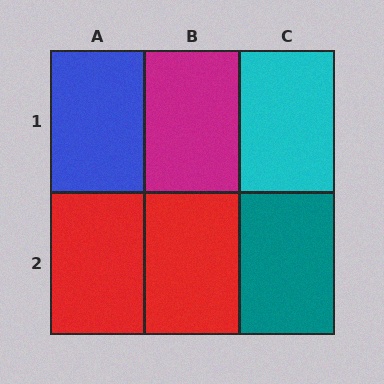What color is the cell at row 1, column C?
Cyan.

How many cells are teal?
1 cell is teal.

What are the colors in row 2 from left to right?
Red, red, teal.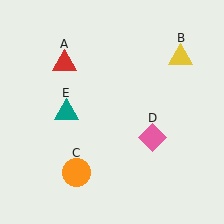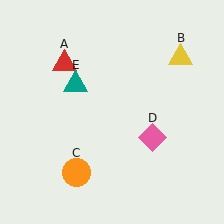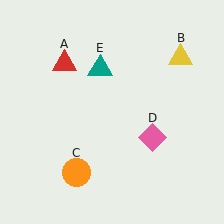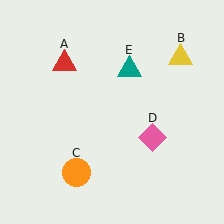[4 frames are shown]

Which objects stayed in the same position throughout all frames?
Red triangle (object A) and yellow triangle (object B) and orange circle (object C) and pink diamond (object D) remained stationary.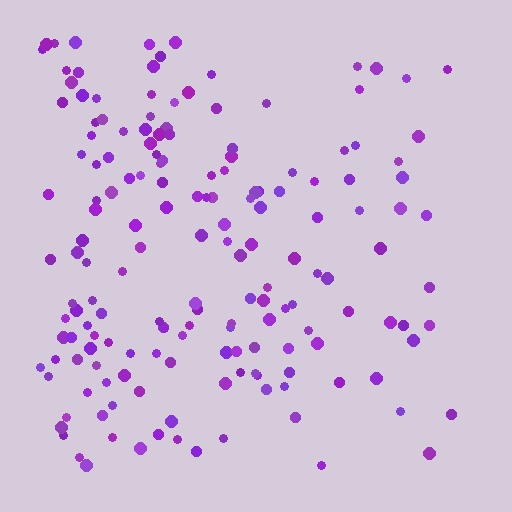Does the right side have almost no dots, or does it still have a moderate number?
Still a moderate number, just noticeably fewer than the left.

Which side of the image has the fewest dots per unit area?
The right.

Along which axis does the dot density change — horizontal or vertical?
Horizontal.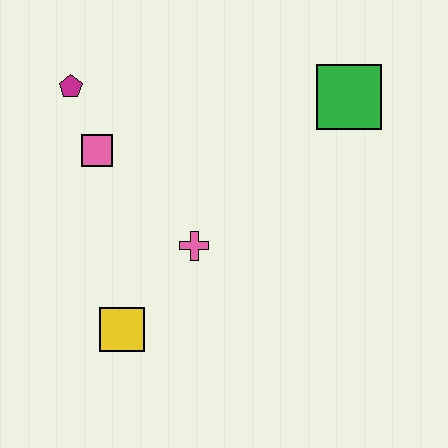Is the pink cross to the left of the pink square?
No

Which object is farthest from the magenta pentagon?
The green square is farthest from the magenta pentagon.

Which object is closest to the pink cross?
The yellow square is closest to the pink cross.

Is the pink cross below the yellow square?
No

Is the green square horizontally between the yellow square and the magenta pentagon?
No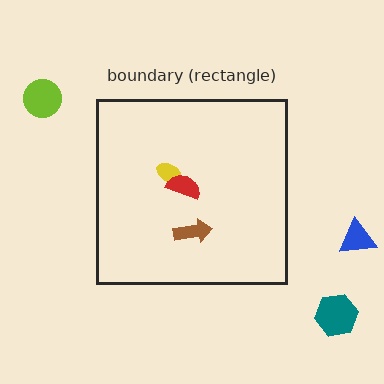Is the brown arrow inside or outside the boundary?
Inside.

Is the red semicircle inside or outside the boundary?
Inside.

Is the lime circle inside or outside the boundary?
Outside.